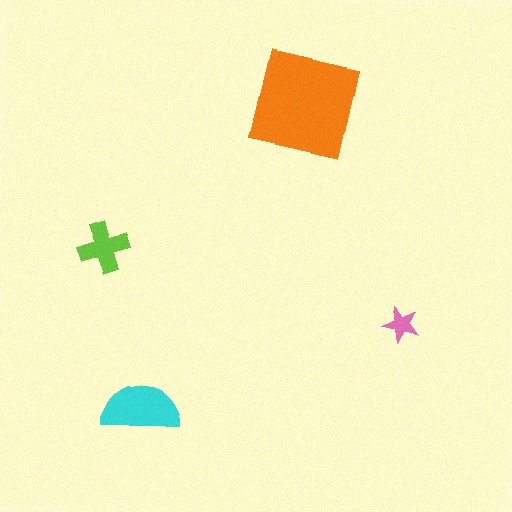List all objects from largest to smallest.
The orange square, the cyan semicircle, the lime cross, the pink star.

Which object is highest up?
The orange square is topmost.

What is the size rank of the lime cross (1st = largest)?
3rd.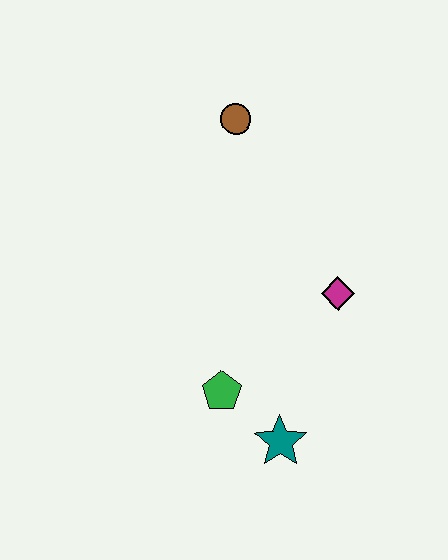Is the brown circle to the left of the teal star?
Yes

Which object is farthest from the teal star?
The brown circle is farthest from the teal star.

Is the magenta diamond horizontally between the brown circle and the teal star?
No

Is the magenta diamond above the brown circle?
No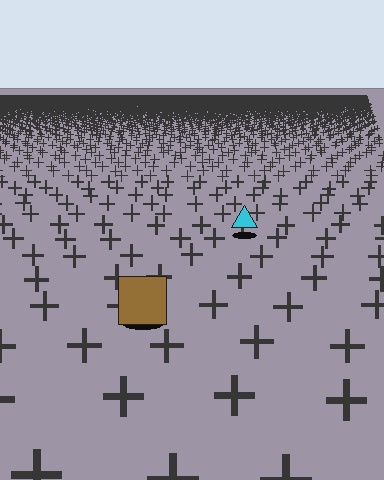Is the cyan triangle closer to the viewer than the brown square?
No. The brown square is closer — you can tell from the texture gradient: the ground texture is coarser near it.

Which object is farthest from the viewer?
The cyan triangle is farthest from the viewer. It appears smaller and the ground texture around it is denser.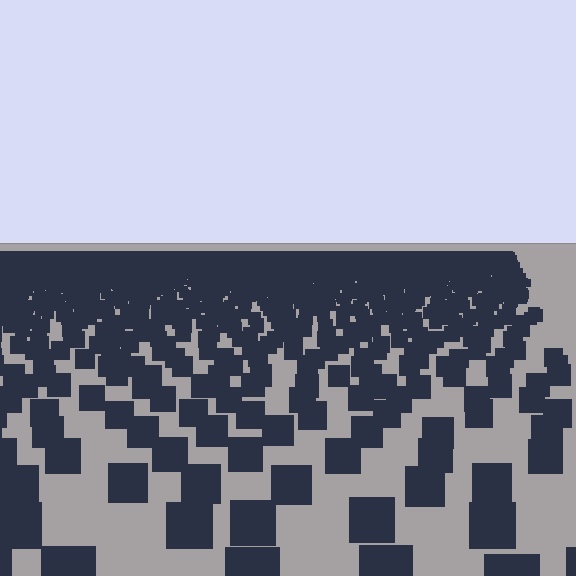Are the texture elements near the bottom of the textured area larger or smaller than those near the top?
Larger. Near the bottom, elements are closer to the viewer and appear at a bigger on-screen size.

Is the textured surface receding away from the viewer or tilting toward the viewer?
The surface is receding away from the viewer. Texture elements get smaller and denser toward the top.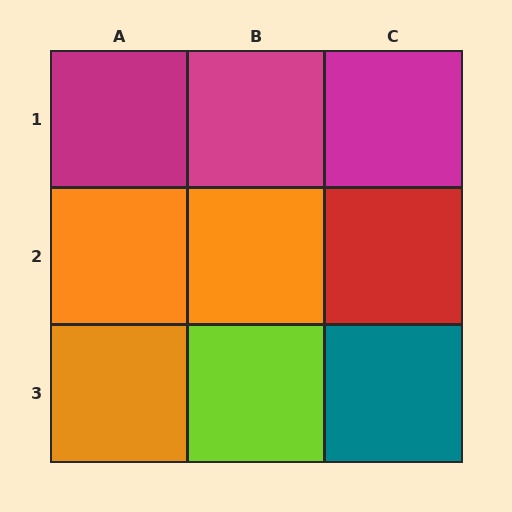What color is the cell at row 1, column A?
Magenta.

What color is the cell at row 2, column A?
Orange.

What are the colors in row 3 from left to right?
Orange, lime, teal.